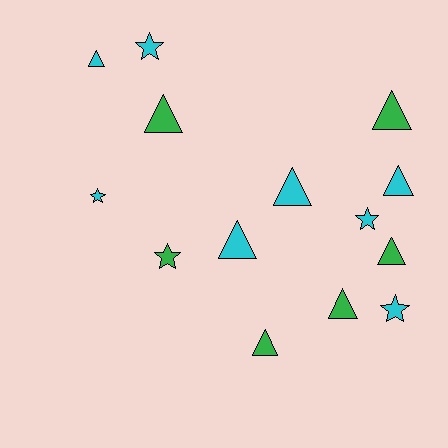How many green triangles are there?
There are 5 green triangles.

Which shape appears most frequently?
Triangle, with 9 objects.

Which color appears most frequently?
Cyan, with 8 objects.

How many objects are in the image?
There are 14 objects.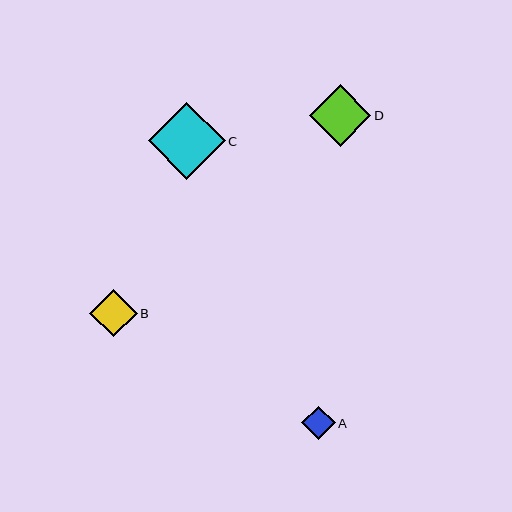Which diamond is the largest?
Diamond C is the largest with a size of approximately 77 pixels.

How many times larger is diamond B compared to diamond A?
Diamond B is approximately 1.4 times the size of diamond A.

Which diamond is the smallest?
Diamond A is the smallest with a size of approximately 33 pixels.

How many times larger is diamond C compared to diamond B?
Diamond C is approximately 1.6 times the size of diamond B.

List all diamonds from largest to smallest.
From largest to smallest: C, D, B, A.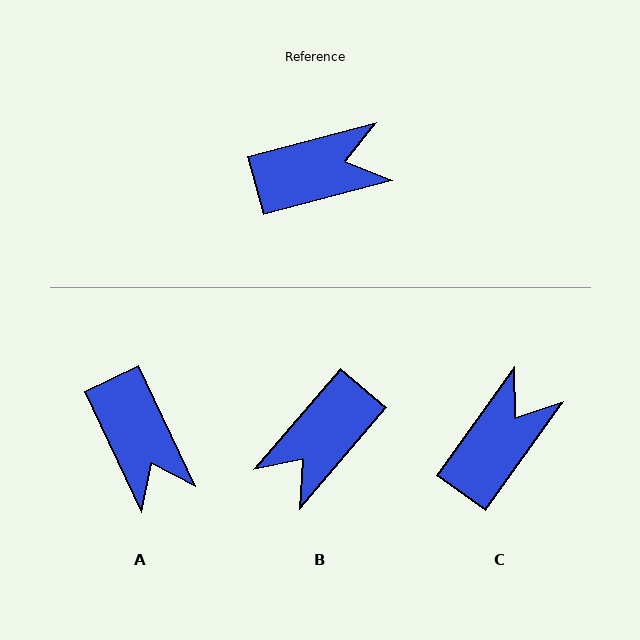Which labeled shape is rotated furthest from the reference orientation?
B, about 145 degrees away.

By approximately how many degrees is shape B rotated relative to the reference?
Approximately 145 degrees clockwise.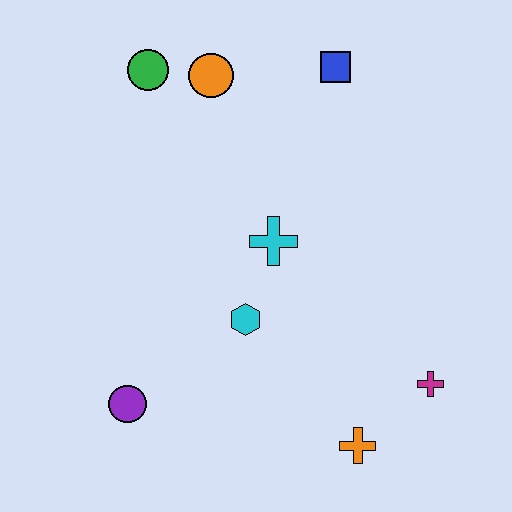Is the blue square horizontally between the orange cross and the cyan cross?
Yes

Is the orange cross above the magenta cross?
No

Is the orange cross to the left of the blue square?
No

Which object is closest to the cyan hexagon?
The cyan cross is closest to the cyan hexagon.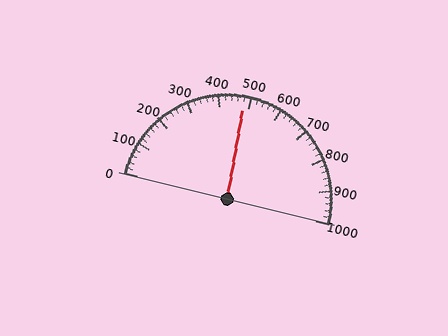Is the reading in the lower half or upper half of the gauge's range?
The reading is in the lower half of the range (0 to 1000).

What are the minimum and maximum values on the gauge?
The gauge ranges from 0 to 1000.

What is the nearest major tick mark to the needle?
The nearest major tick mark is 500.